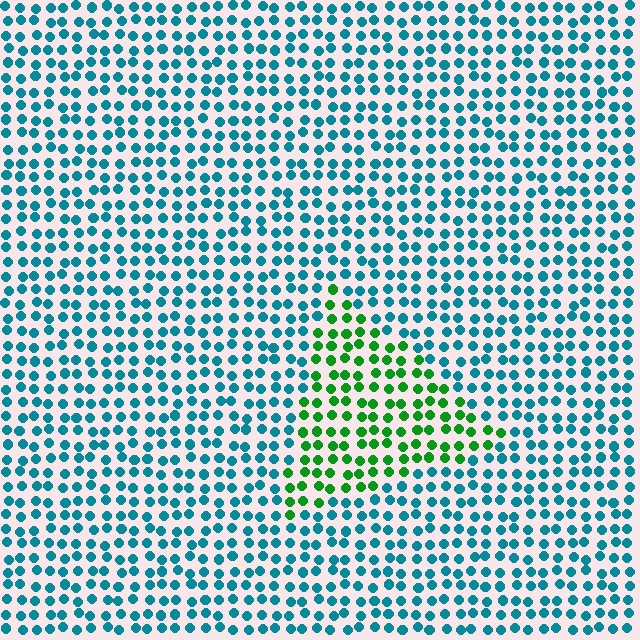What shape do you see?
I see a triangle.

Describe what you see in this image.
The image is filled with small teal elements in a uniform arrangement. A triangle-shaped region is visible where the elements are tinted to a slightly different hue, forming a subtle color boundary.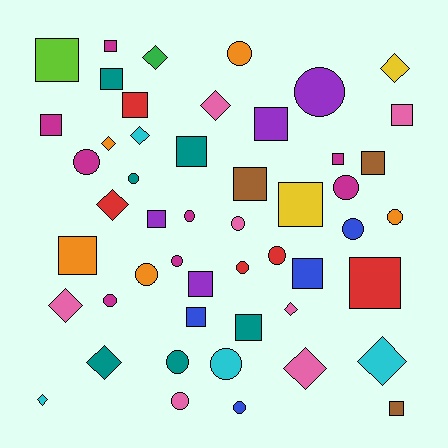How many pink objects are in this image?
There are 7 pink objects.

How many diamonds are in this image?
There are 12 diamonds.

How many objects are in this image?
There are 50 objects.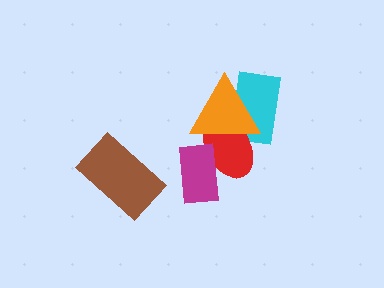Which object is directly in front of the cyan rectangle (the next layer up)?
The red ellipse is directly in front of the cyan rectangle.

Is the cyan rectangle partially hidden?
Yes, it is partially covered by another shape.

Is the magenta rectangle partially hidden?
No, no other shape covers it.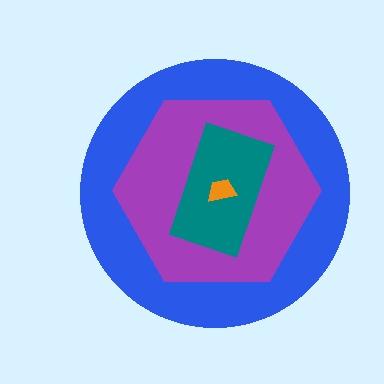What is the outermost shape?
The blue circle.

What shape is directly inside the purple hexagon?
The teal rectangle.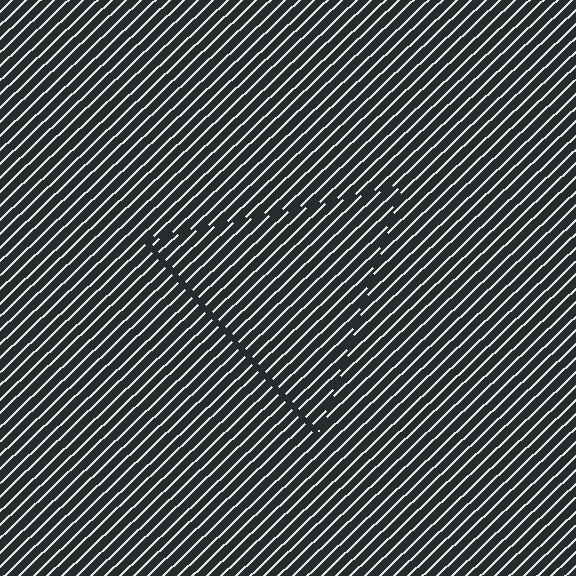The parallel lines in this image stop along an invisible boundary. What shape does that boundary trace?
An illusory triangle. The interior of the shape contains the same grating, shifted by half a period — the contour is defined by the phase discontinuity where line-ends from the inner and outer gratings abut.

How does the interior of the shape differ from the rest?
The interior of the shape contains the same grating, shifted by half a period — the contour is defined by the phase discontinuity where line-ends from the inner and outer gratings abut.